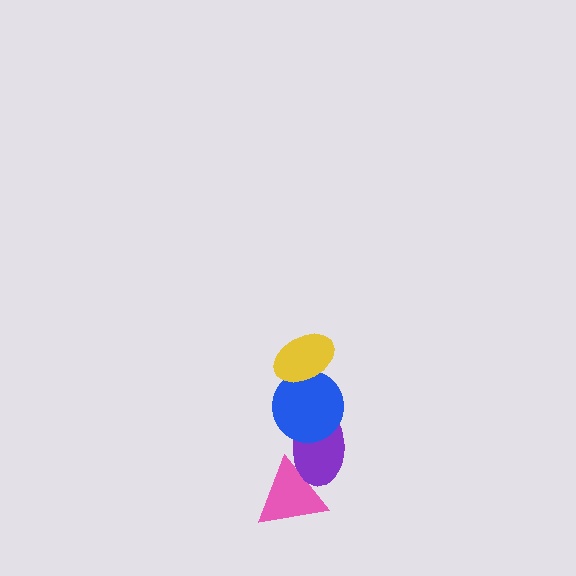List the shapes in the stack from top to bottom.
From top to bottom: the yellow ellipse, the blue circle, the purple ellipse, the pink triangle.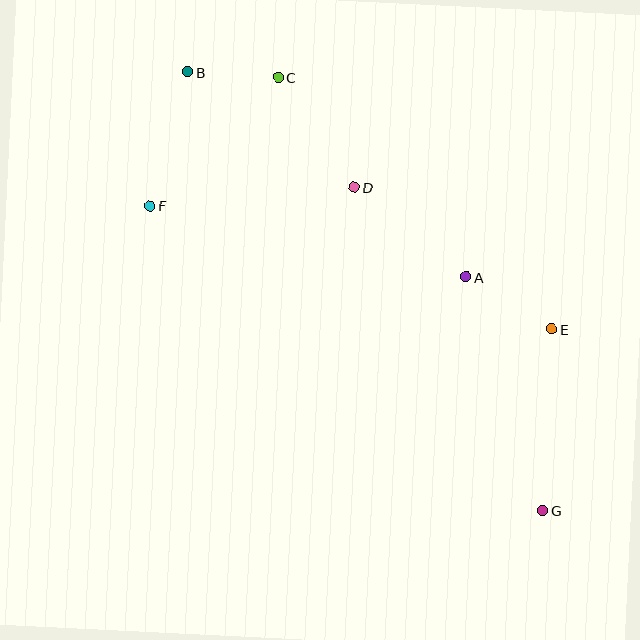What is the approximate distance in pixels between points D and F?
The distance between D and F is approximately 205 pixels.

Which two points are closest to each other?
Points B and C are closest to each other.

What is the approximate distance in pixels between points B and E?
The distance between B and E is approximately 446 pixels.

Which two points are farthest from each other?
Points B and G are farthest from each other.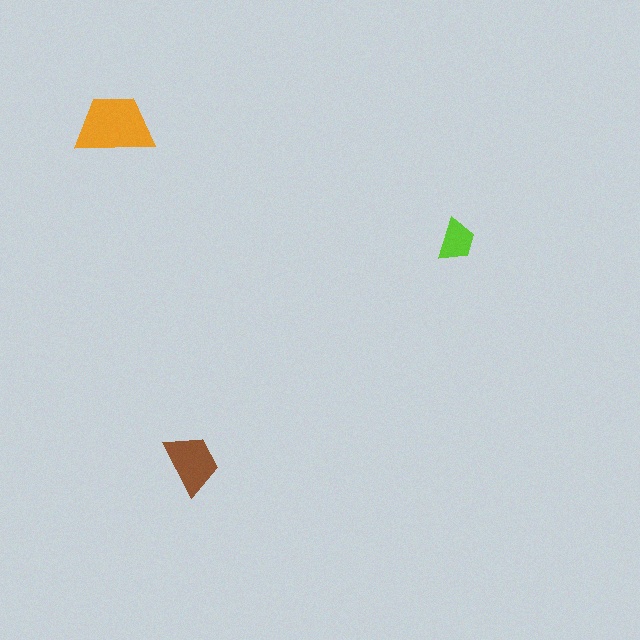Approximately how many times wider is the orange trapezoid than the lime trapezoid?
About 2 times wider.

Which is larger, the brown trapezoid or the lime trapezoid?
The brown one.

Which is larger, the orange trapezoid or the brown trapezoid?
The orange one.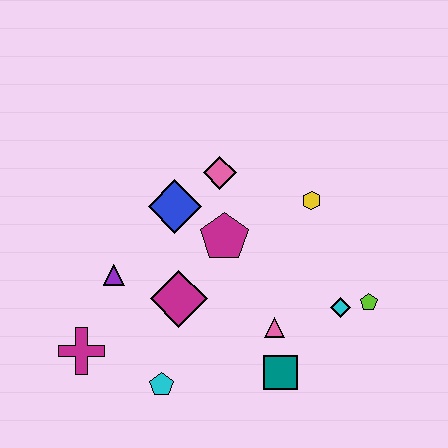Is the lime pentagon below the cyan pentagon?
No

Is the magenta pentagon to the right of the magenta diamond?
Yes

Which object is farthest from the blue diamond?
The lime pentagon is farthest from the blue diamond.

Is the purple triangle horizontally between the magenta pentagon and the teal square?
No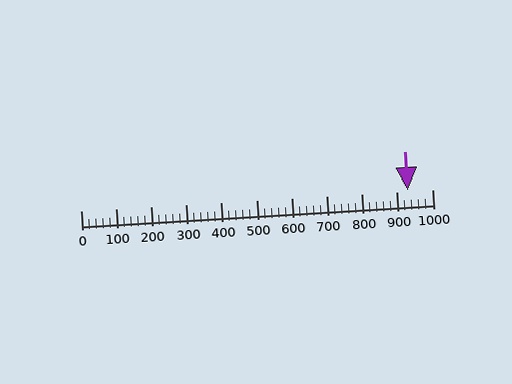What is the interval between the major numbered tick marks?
The major tick marks are spaced 100 units apart.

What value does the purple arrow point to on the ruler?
The purple arrow points to approximately 930.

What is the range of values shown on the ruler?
The ruler shows values from 0 to 1000.